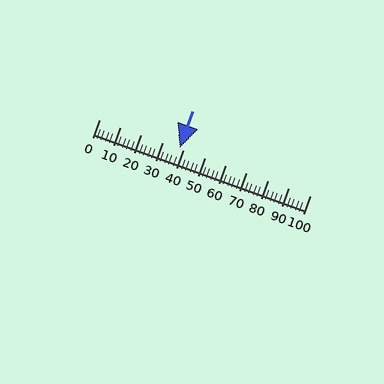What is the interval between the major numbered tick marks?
The major tick marks are spaced 10 units apart.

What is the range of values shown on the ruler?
The ruler shows values from 0 to 100.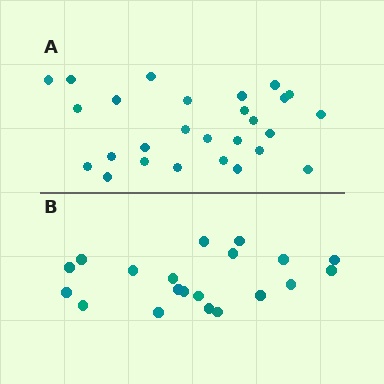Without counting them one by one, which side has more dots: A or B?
Region A (the top region) has more dots.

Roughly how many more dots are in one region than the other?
Region A has roughly 8 or so more dots than region B.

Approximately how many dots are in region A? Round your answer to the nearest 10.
About 30 dots. (The exact count is 27, which rounds to 30.)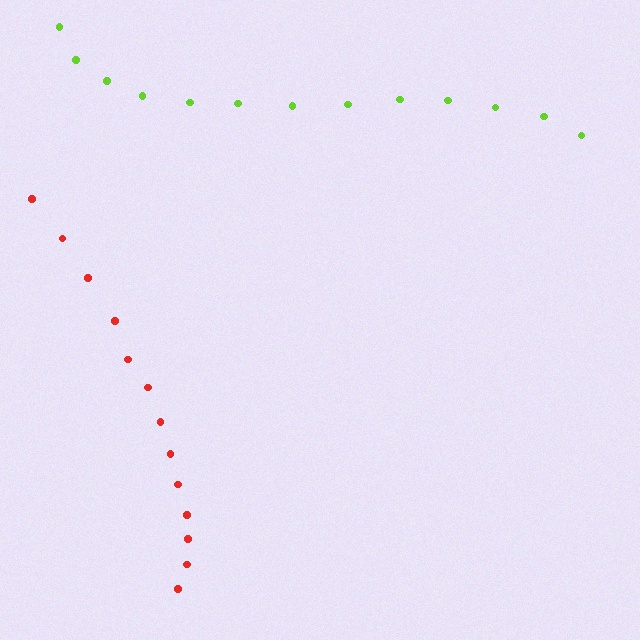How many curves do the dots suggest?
There are 2 distinct paths.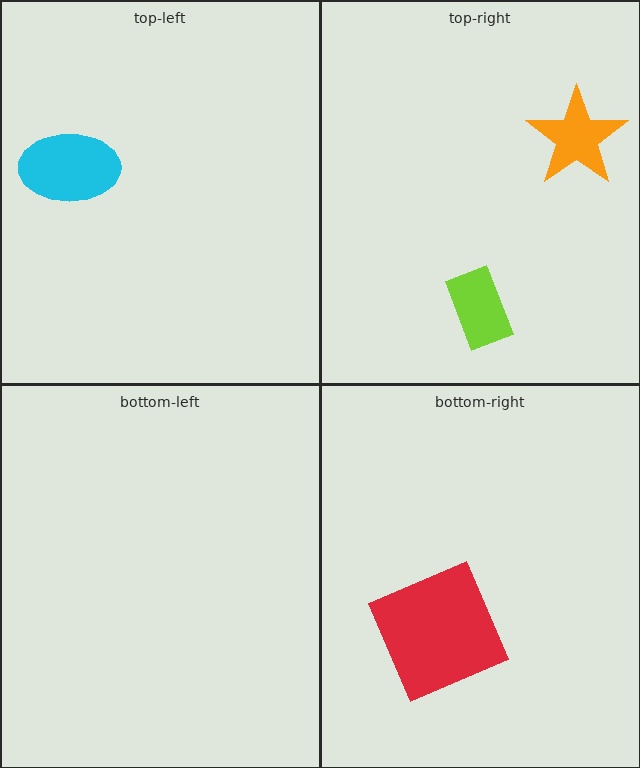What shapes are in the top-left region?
The cyan ellipse.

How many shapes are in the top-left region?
1.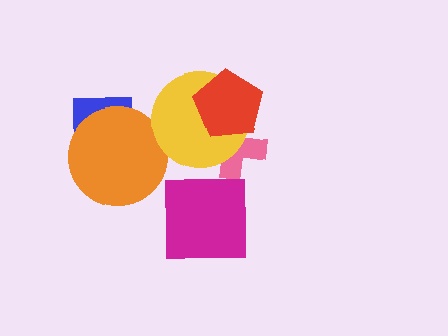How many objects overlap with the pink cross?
2 objects overlap with the pink cross.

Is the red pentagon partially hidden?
No, no other shape covers it.